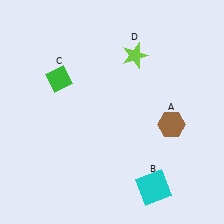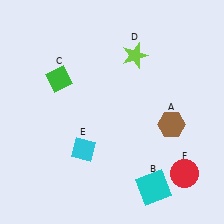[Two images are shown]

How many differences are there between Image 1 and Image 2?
There are 2 differences between the two images.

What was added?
A cyan diamond (E), a red circle (F) were added in Image 2.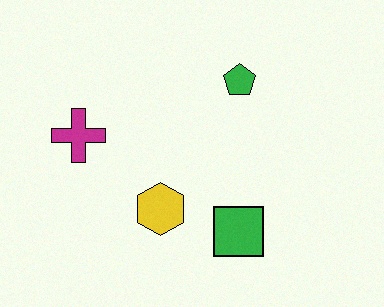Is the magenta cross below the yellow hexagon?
No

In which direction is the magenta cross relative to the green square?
The magenta cross is to the left of the green square.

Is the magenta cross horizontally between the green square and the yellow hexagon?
No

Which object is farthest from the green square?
The magenta cross is farthest from the green square.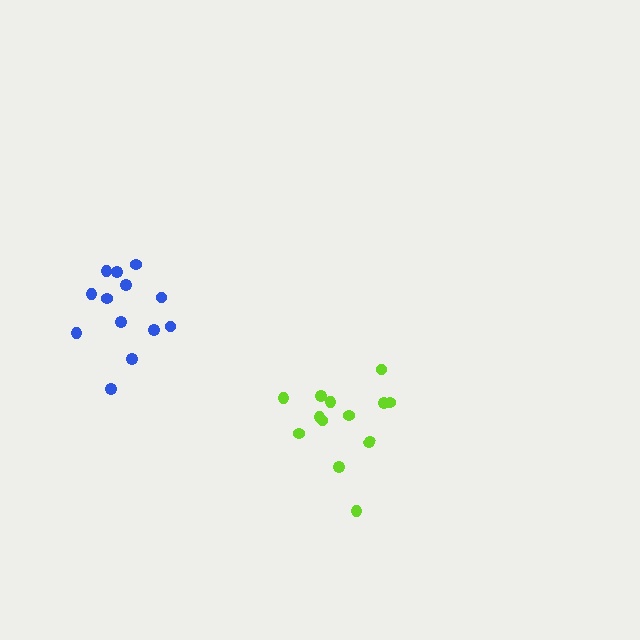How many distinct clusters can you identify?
There are 2 distinct clusters.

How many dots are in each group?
Group 1: 13 dots, Group 2: 13 dots (26 total).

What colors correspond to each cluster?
The clusters are colored: blue, lime.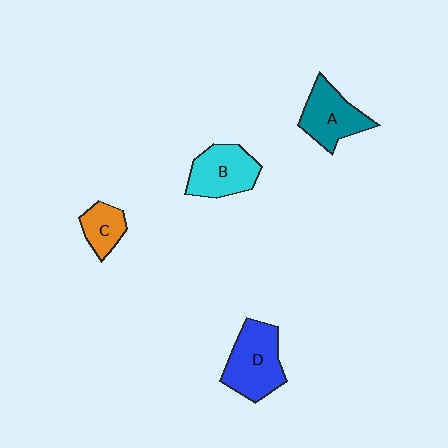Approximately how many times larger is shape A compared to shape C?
Approximately 1.7 times.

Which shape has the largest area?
Shape D (blue).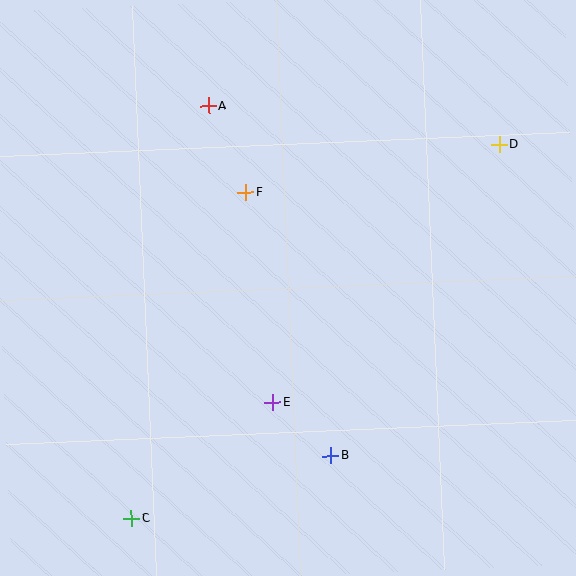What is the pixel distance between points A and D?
The distance between A and D is 294 pixels.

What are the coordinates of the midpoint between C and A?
The midpoint between C and A is at (170, 312).